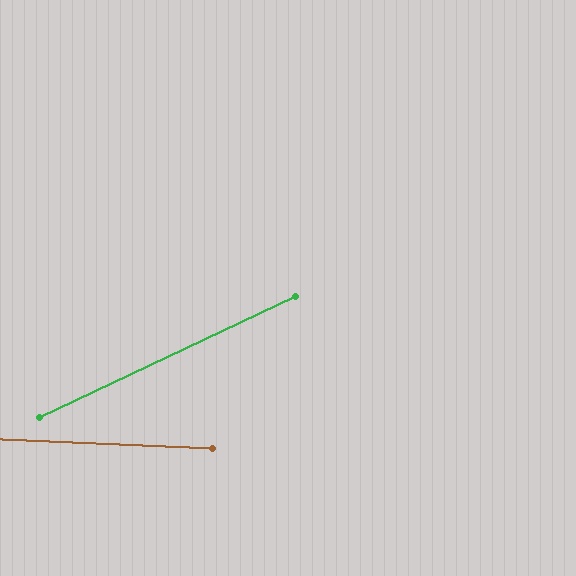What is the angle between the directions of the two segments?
Approximately 28 degrees.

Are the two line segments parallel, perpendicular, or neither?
Neither parallel nor perpendicular — they differ by about 28°.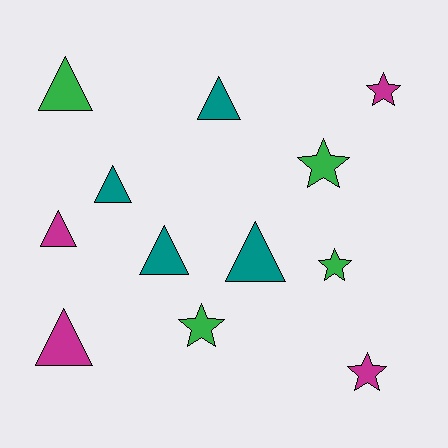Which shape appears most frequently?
Triangle, with 7 objects.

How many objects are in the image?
There are 12 objects.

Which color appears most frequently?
Teal, with 4 objects.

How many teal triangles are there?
There are 4 teal triangles.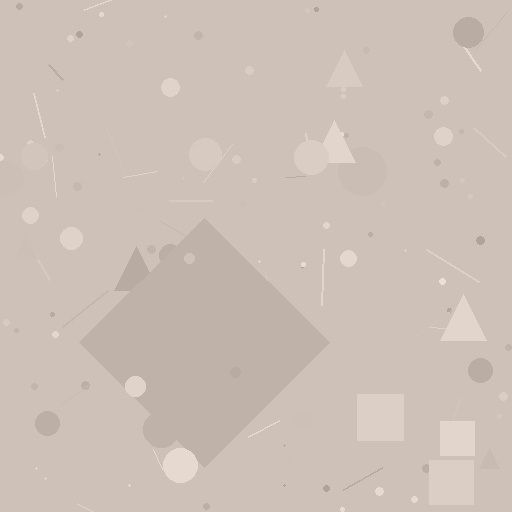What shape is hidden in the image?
A diamond is hidden in the image.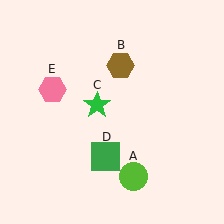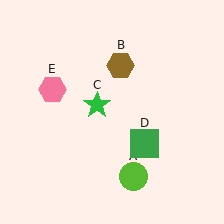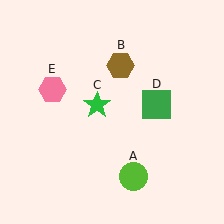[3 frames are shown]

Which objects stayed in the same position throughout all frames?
Lime circle (object A) and brown hexagon (object B) and green star (object C) and pink hexagon (object E) remained stationary.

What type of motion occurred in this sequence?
The green square (object D) rotated counterclockwise around the center of the scene.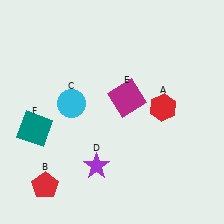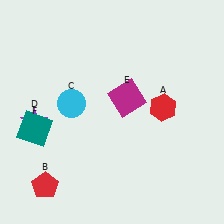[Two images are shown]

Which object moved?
The purple star (D) moved left.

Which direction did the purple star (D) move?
The purple star (D) moved left.